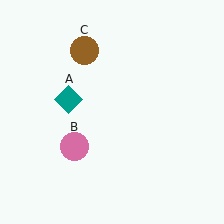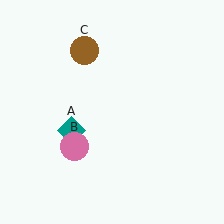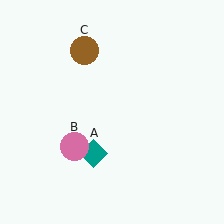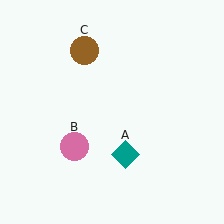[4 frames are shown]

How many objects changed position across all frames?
1 object changed position: teal diamond (object A).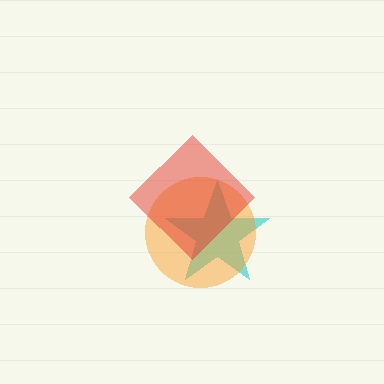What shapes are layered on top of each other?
The layered shapes are: a cyan star, an orange circle, a red diamond.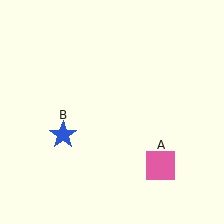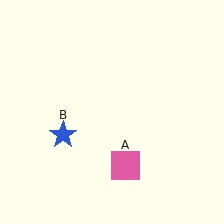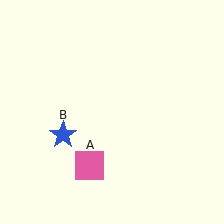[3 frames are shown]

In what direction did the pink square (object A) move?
The pink square (object A) moved left.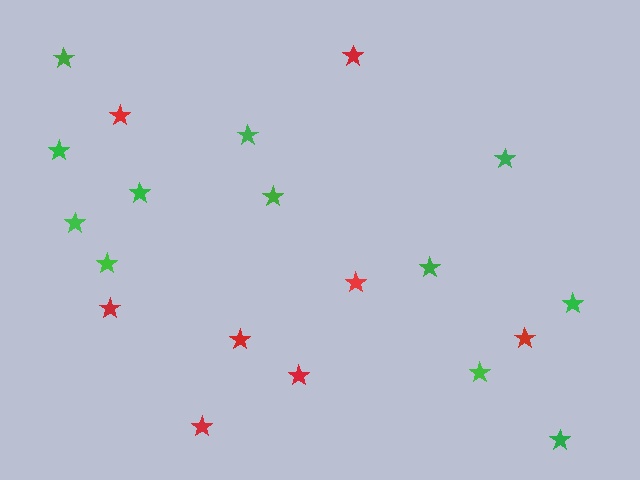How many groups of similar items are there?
There are 2 groups: one group of green stars (12) and one group of red stars (8).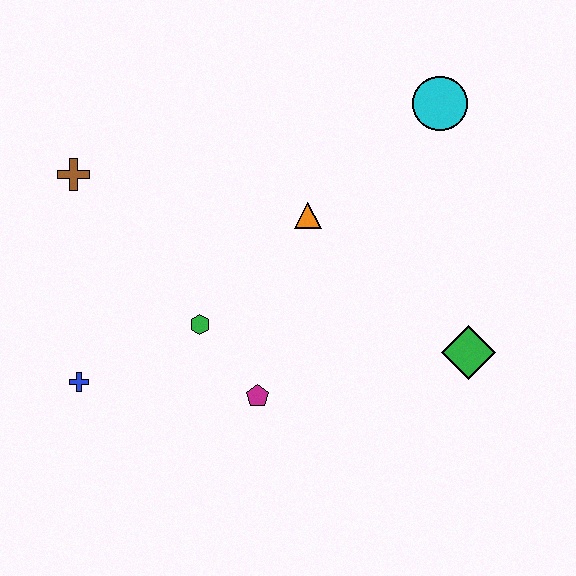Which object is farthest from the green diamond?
The brown cross is farthest from the green diamond.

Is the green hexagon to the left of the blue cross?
No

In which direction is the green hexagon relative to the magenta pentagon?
The green hexagon is above the magenta pentagon.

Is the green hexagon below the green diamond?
No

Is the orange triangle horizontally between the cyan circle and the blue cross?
Yes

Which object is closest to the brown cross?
The green hexagon is closest to the brown cross.